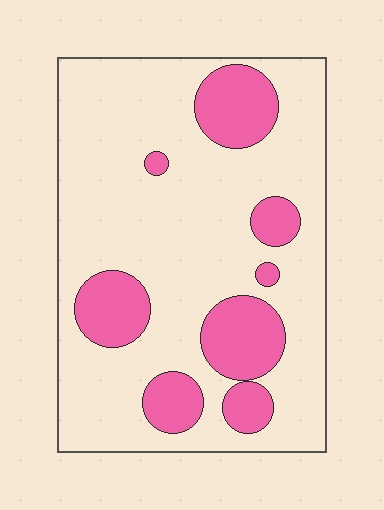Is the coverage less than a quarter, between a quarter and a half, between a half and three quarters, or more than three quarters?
Less than a quarter.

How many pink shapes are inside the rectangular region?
8.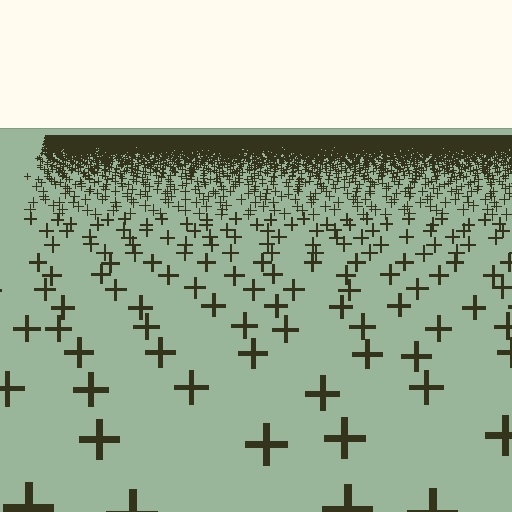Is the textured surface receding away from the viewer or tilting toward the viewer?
The surface is receding away from the viewer. Texture elements get smaller and denser toward the top.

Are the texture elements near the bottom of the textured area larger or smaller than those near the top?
Larger. Near the bottom, elements are closer to the viewer and appear at a bigger on-screen size.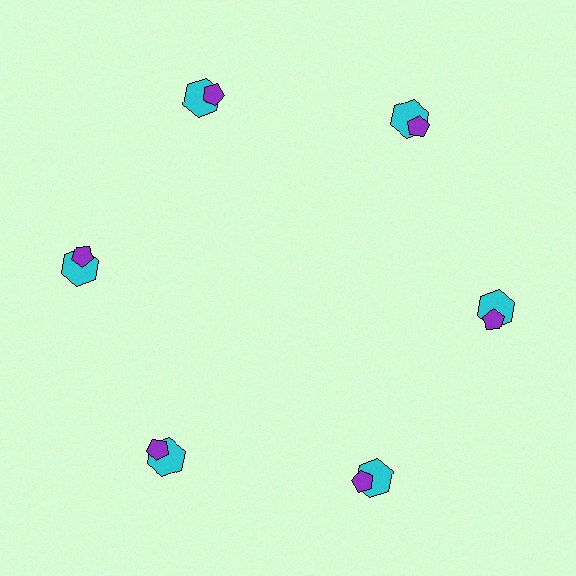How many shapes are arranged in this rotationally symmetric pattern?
There are 12 shapes, arranged in 6 groups of 2.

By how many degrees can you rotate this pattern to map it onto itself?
The pattern maps onto itself every 60 degrees of rotation.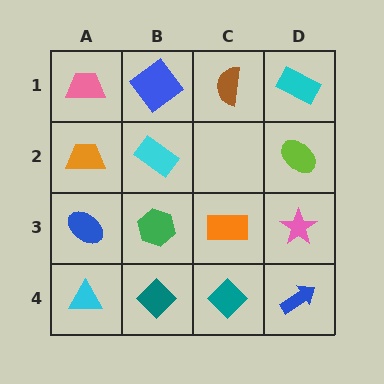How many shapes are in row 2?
3 shapes.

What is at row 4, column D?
A blue arrow.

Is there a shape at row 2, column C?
No, that cell is empty.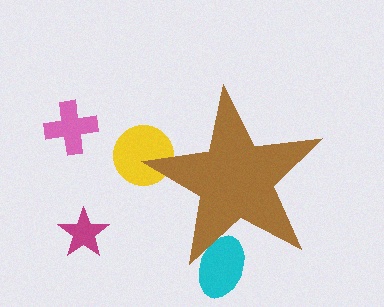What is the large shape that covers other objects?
A brown star.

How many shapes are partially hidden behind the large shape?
2 shapes are partially hidden.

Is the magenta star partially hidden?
No, the magenta star is fully visible.